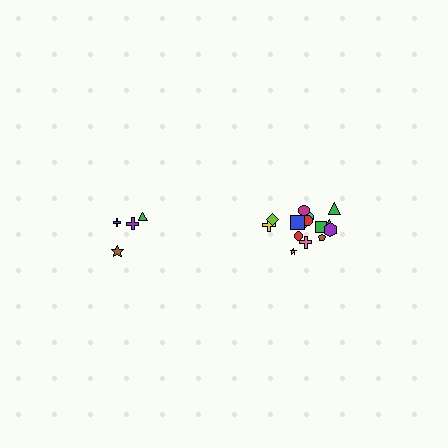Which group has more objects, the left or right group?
The right group.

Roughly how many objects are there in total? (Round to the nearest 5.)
Roughly 20 objects in total.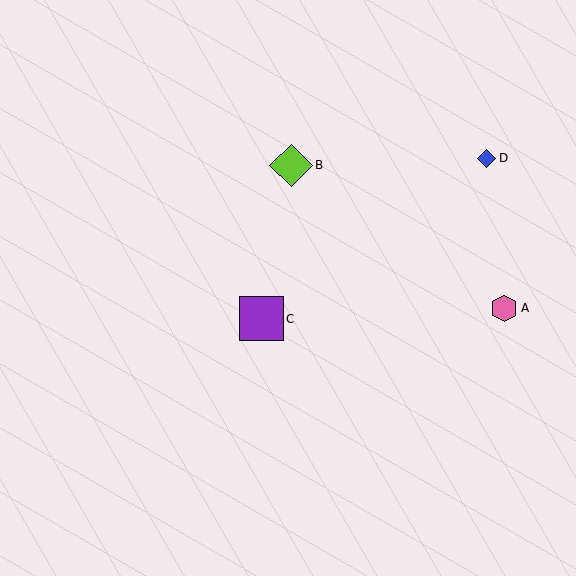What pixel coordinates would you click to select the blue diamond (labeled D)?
Click at (487, 158) to select the blue diamond D.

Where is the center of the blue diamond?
The center of the blue diamond is at (487, 158).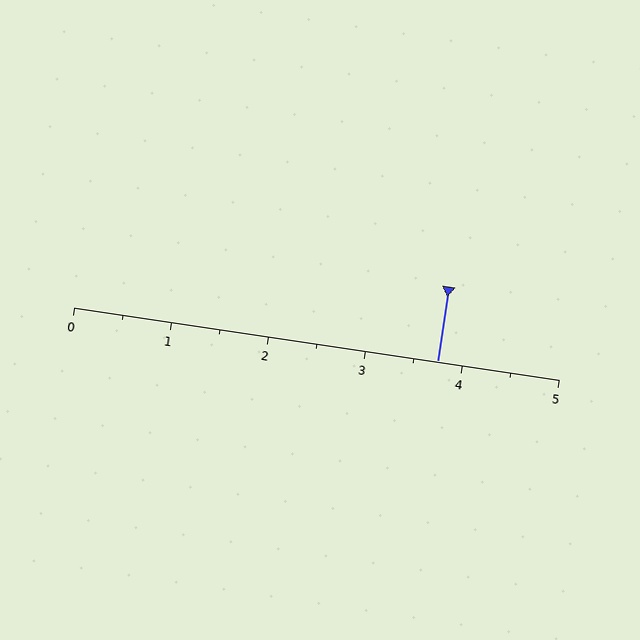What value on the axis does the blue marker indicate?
The marker indicates approximately 3.8.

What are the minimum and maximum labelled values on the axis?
The axis runs from 0 to 5.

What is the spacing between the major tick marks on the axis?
The major ticks are spaced 1 apart.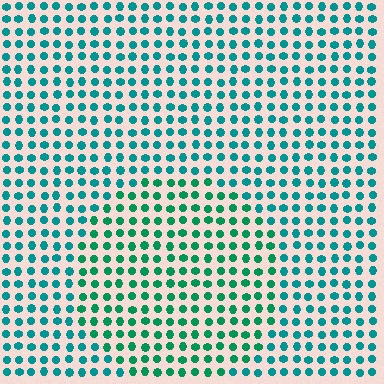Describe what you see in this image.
The image is filled with small teal elements in a uniform arrangement. A circle-shaped region is visible where the elements are tinted to a slightly different hue, forming a subtle color boundary.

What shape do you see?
I see a circle.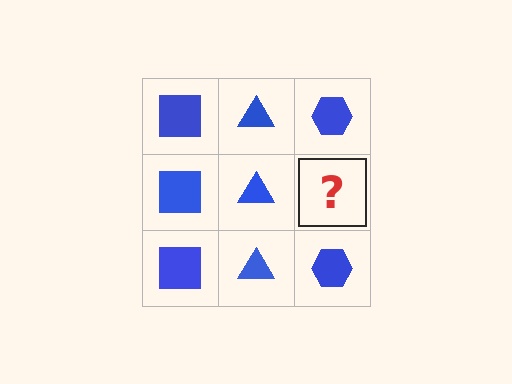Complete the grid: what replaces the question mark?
The question mark should be replaced with a blue hexagon.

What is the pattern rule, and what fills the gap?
The rule is that each column has a consistent shape. The gap should be filled with a blue hexagon.